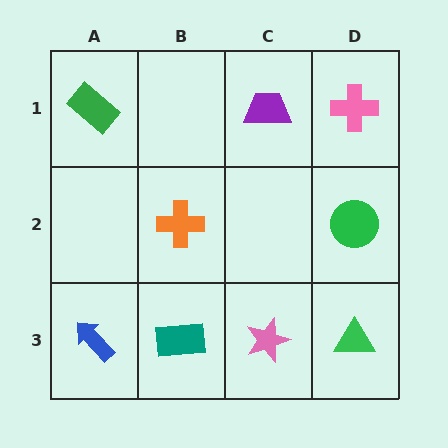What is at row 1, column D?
A pink cross.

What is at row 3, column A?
A blue arrow.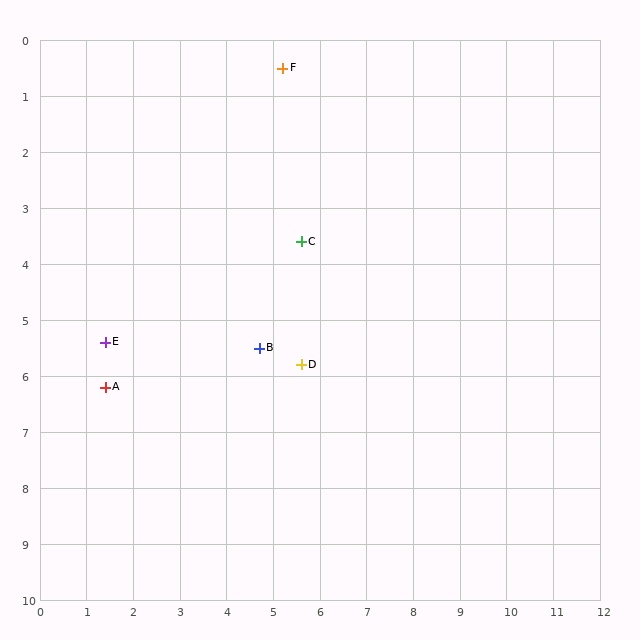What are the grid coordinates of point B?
Point B is at approximately (4.7, 5.5).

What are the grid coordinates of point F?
Point F is at approximately (5.2, 0.5).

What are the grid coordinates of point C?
Point C is at approximately (5.6, 3.6).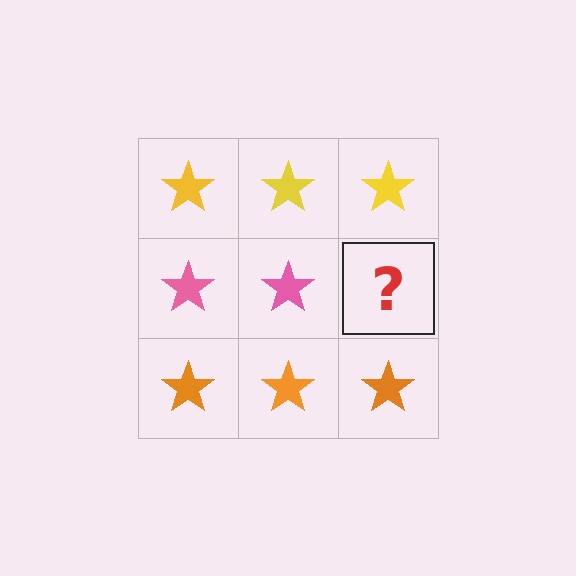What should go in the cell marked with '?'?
The missing cell should contain a pink star.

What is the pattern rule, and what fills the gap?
The rule is that each row has a consistent color. The gap should be filled with a pink star.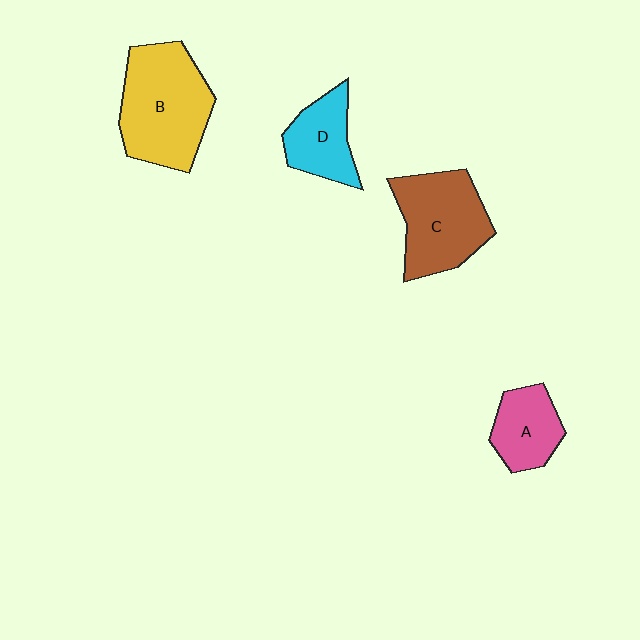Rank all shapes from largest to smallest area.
From largest to smallest: B (yellow), C (brown), D (cyan), A (pink).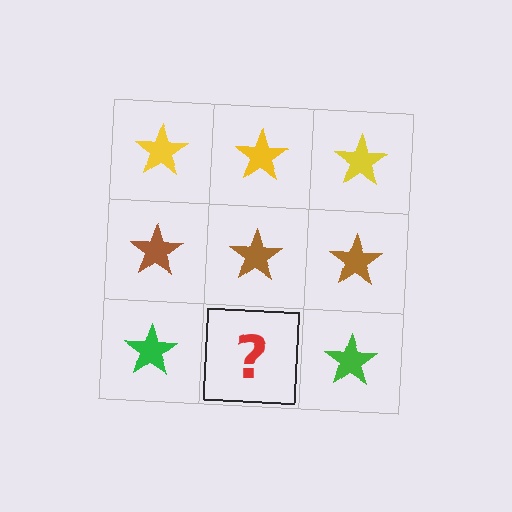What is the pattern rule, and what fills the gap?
The rule is that each row has a consistent color. The gap should be filled with a green star.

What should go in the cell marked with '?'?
The missing cell should contain a green star.